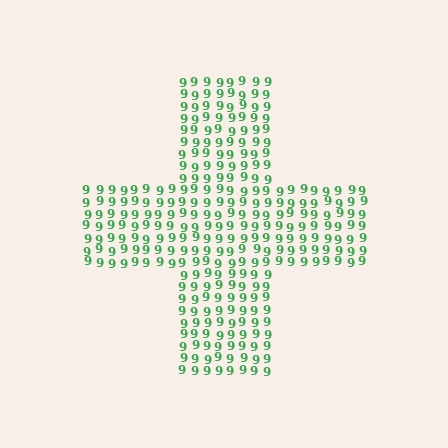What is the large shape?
The large shape is a cross.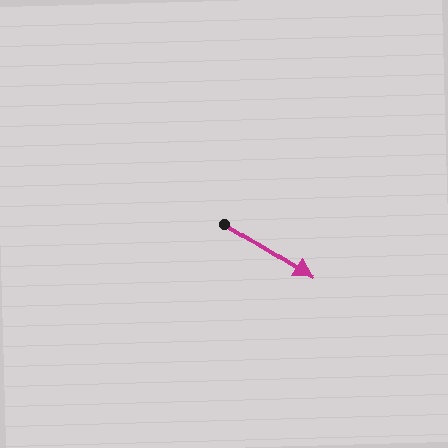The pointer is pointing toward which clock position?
Roughly 4 o'clock.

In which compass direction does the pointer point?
Southeast.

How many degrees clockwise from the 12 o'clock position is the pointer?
Approximately 122 degrees.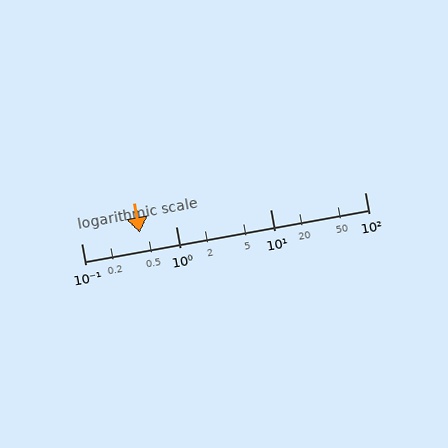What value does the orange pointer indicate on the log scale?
The pointer indicates approximately 0.42.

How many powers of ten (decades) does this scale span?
The scale spans 3 decades, from 0.1 to 100.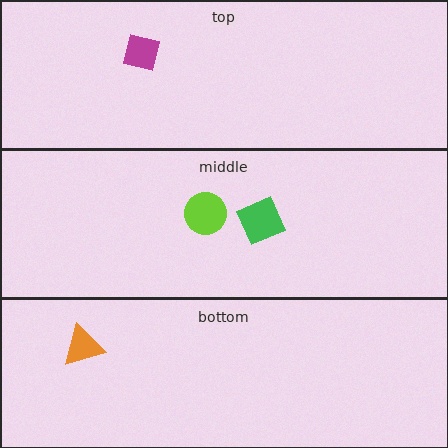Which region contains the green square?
The middle region.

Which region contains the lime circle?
The middle region.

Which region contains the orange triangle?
The bottom region.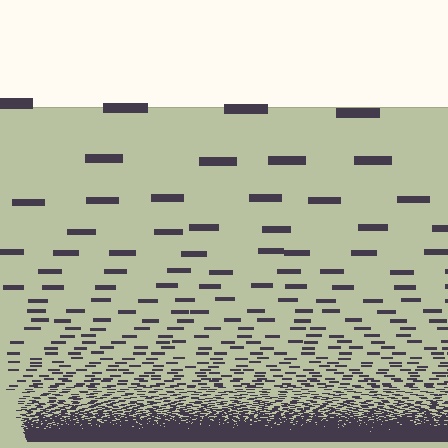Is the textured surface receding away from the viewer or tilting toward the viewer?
The surface appears to tilt toward the viewer. Texture elements get larger and sparser toward the top.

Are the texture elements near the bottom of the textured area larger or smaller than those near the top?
Smaller. The gradient is inverted — elements near the bottom are smaller and denser.